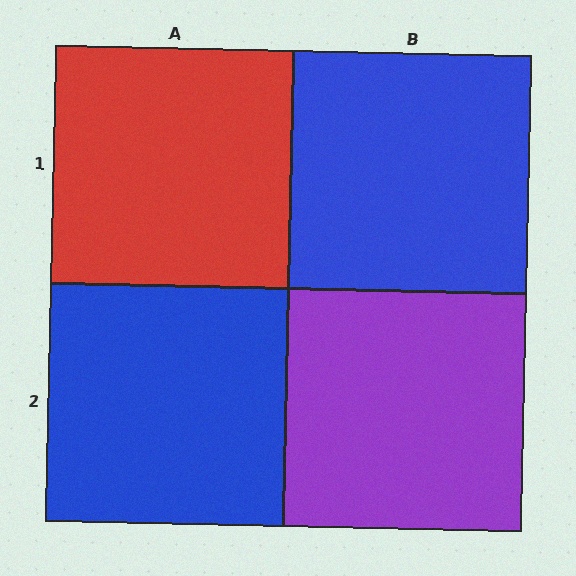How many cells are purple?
1 cell is purple.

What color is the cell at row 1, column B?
Blue.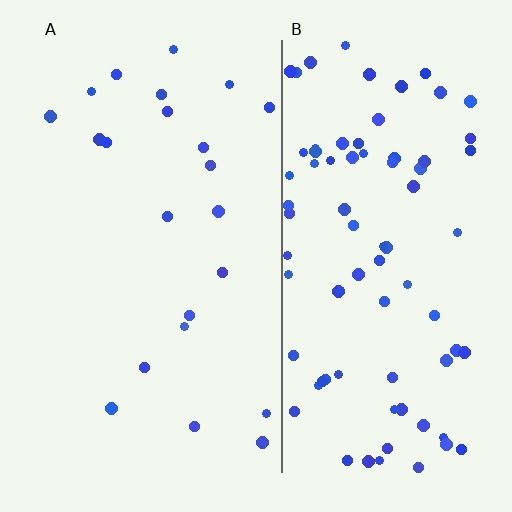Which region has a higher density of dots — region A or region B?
B (the right).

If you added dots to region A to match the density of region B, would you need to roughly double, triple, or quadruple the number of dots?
Approximately quadruple.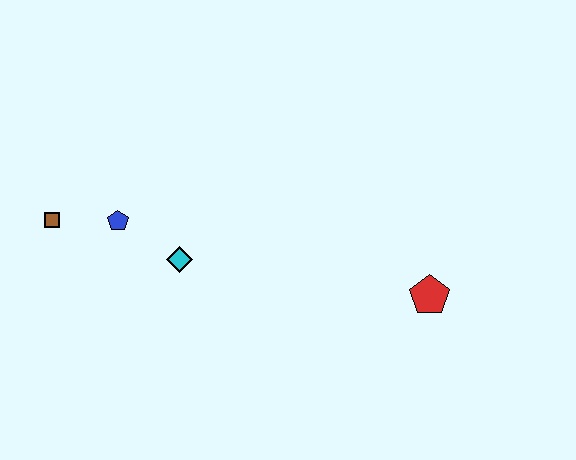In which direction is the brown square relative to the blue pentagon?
The brown square is to the left of the blue pentagon.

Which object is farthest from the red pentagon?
The brown square is farthest from the red pentagon.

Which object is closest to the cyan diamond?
The blue pentagon is closest to the cyan diamond.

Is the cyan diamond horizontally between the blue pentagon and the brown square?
No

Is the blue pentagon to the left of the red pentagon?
Yes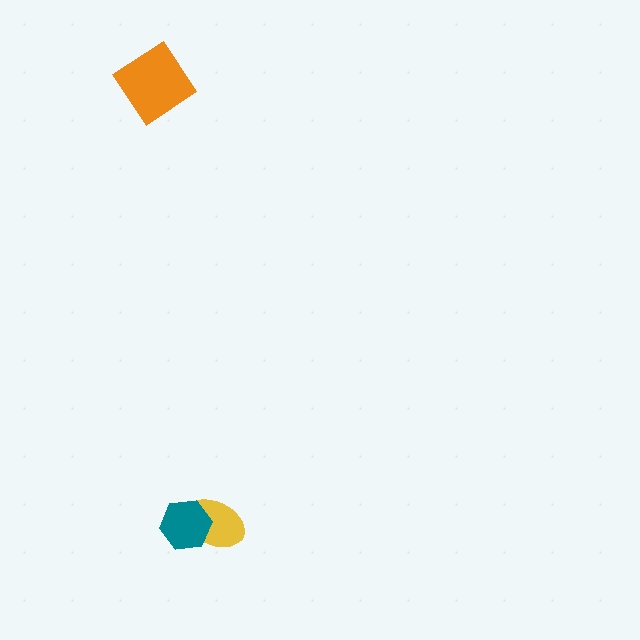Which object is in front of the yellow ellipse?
The teal hexagon is in front of the yellow ellipse.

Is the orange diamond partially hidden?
No, no other shape covers it.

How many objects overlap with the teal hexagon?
1 object overlaps with the teal hexagon.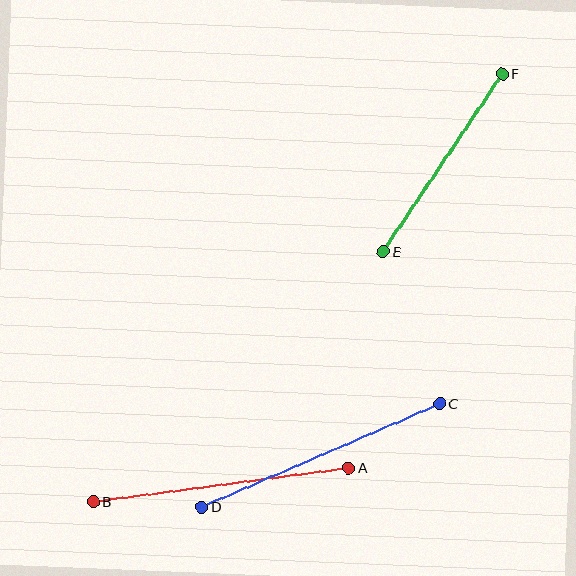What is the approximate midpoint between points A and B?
The midpoint is at approximately (221, 485) pixels.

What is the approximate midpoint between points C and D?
The midpoint is at approximately (321, 455) pixels.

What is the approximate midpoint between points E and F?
The midpoint is at approximately (443, 163) pixels.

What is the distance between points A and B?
The distance is approximately 257 pixels.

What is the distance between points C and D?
The distance is approximately 259 pixels.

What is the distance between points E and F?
The distance is approximately 214 pixels.